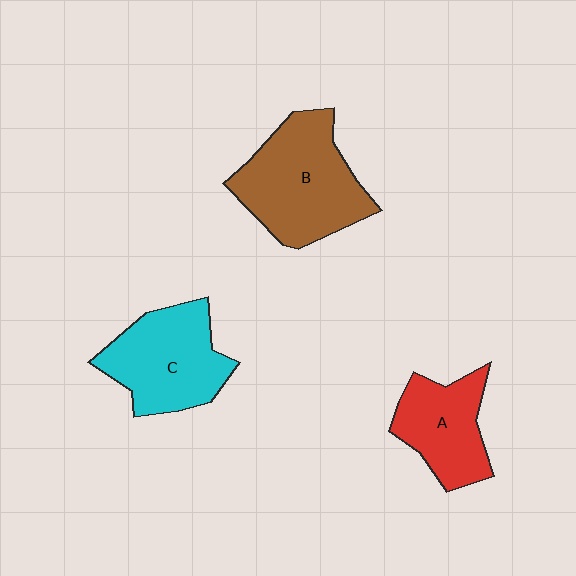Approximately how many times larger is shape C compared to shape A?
Approximately 1.3 times.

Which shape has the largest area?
Shape B (brown).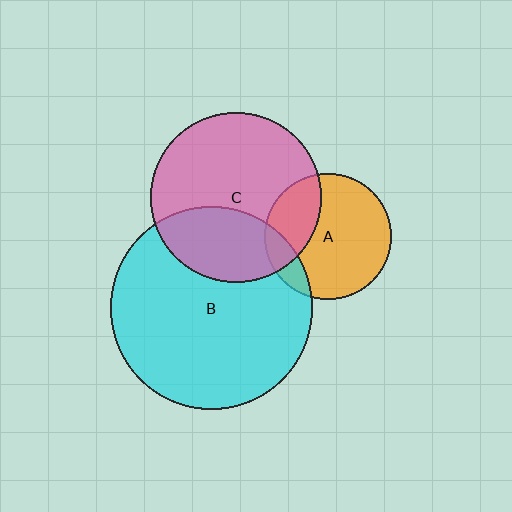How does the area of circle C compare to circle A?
Approximately 1.8 times.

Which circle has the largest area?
Circle B (cyan).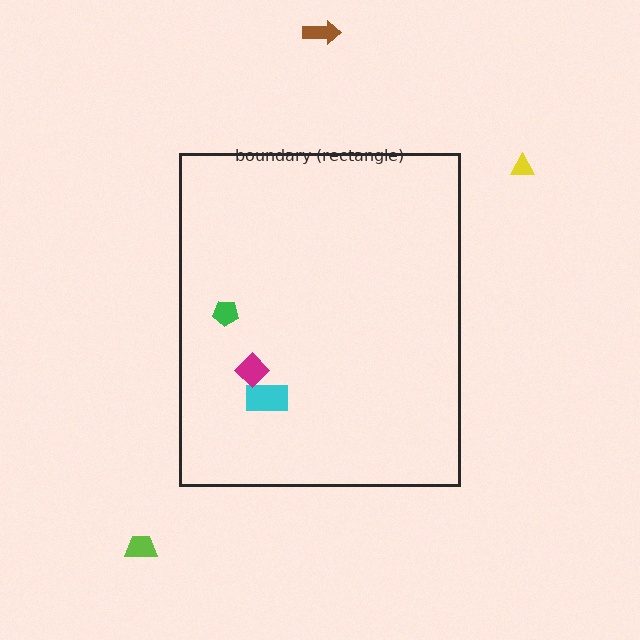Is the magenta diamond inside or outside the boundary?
Inside.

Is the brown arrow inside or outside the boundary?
Outside.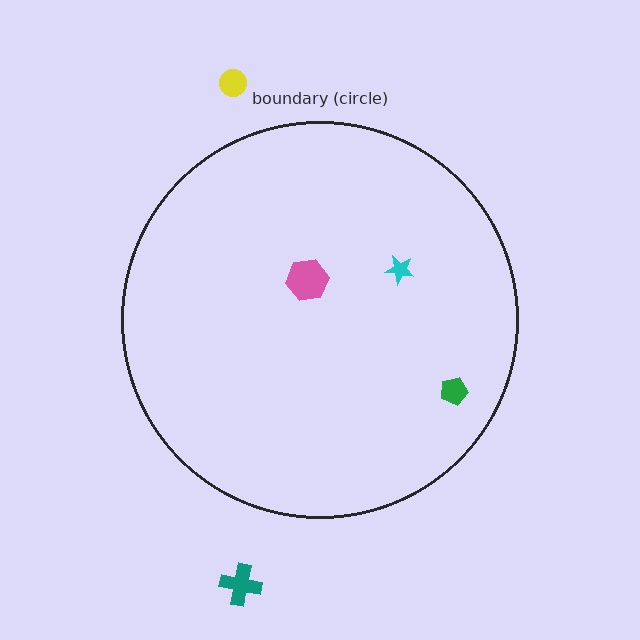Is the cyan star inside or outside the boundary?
Inside.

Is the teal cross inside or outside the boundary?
Outside.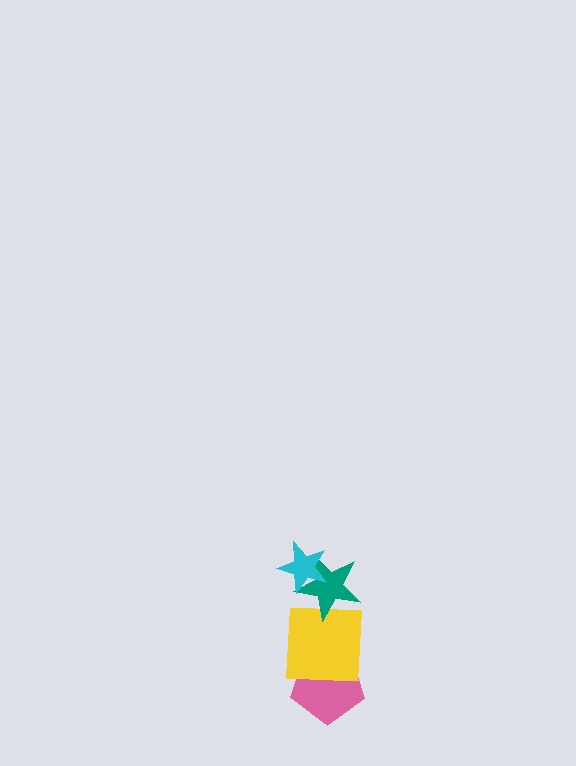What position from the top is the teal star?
The teal star is 2nd from the top.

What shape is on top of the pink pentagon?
The yellow square is on top of the pink pentagon.